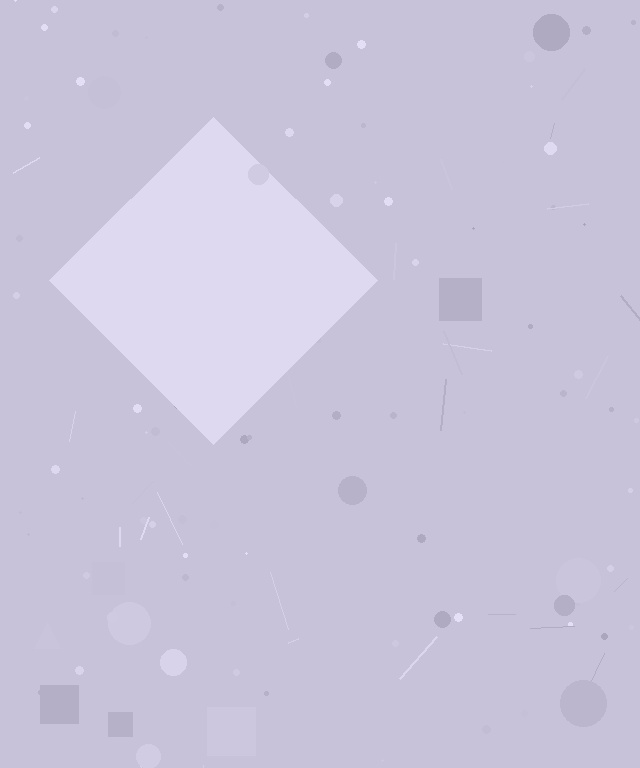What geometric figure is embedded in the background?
A diamond is embedded in the background.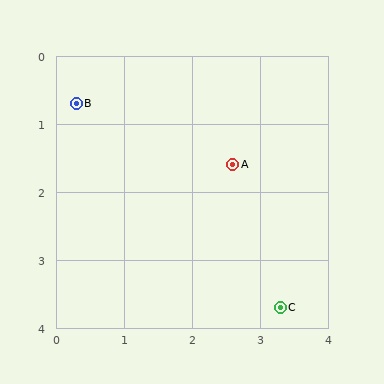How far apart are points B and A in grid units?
Points B and A are about 2.5 grid units apart.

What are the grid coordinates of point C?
Point C is at approximately (3.3, 3.7).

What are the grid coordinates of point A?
Point A is at approximately (2.6, 1.6).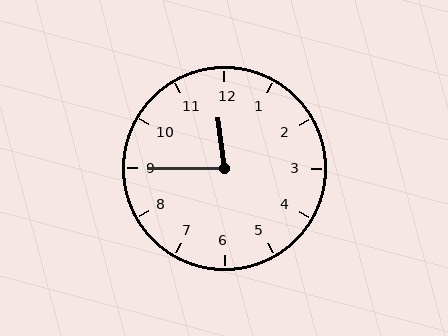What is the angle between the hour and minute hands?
Approximately 82 degrees.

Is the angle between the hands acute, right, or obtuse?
It is acute.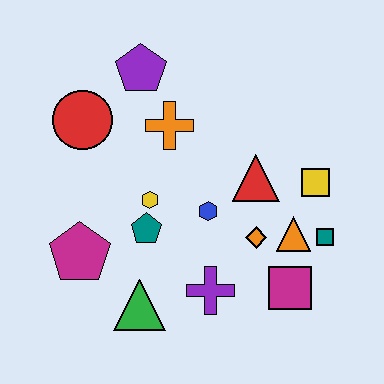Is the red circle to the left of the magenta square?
Yes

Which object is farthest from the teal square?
The red circle is farthest from the teal square.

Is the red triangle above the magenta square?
Yes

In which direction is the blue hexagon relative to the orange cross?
The blue hexagon is below the orange cross.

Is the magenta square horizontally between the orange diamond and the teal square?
Yes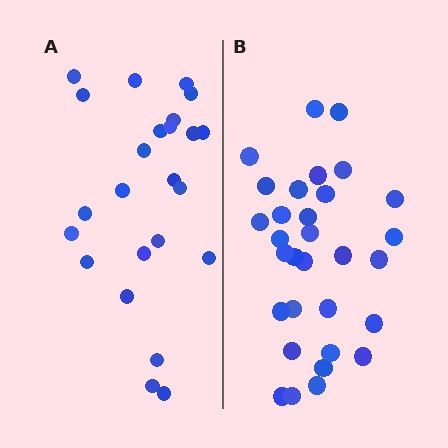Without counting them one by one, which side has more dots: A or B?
Region B (the right region) has more dots.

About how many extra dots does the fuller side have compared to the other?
Region B has roughly 8 or so more dots than region A.